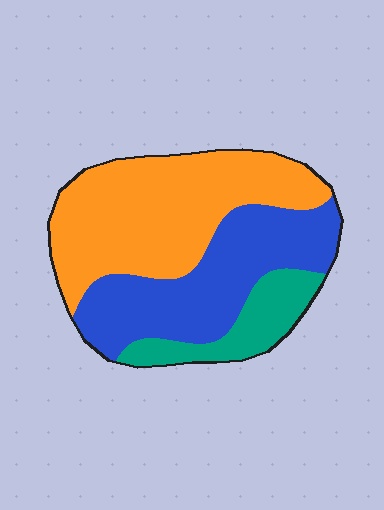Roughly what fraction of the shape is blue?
Blue takes up between a quarter and a half of the shape.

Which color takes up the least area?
Teal, at roughly 15%.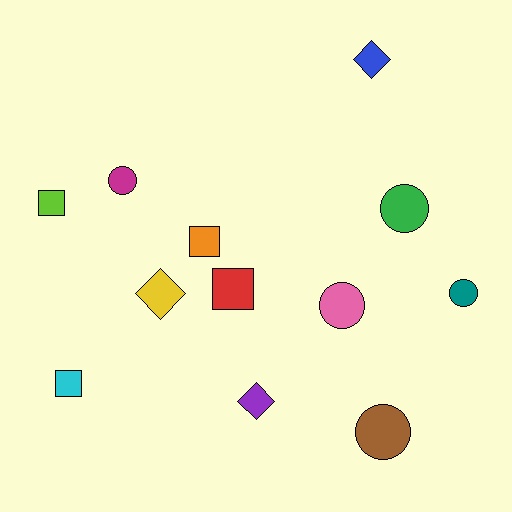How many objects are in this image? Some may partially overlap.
There are 12 objects.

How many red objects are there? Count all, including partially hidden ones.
There is 1 red object.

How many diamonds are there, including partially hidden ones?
There are 3 diamonds.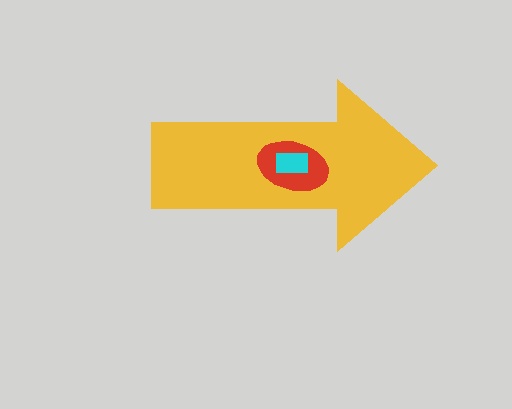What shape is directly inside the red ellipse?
The cyan rectangle.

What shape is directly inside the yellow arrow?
The red ellipse.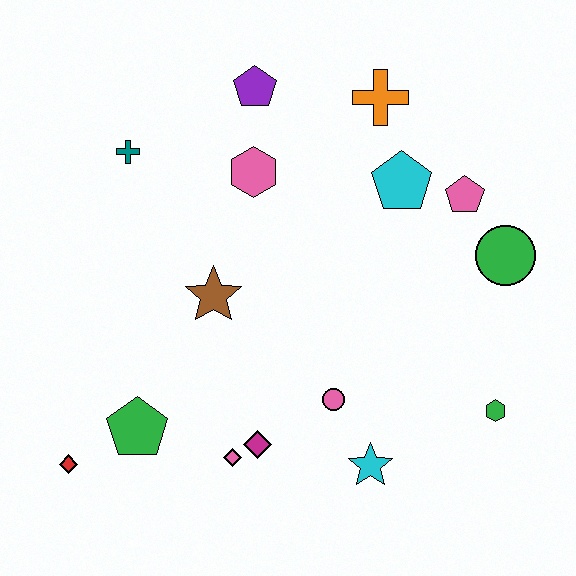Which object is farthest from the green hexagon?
The teal cross is farthest from the green hexagon.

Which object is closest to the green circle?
The pink pentagon is closest to the green circle.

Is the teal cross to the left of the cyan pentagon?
Yes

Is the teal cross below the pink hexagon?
No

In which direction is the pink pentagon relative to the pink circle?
The pink pentagon is above the pink circle.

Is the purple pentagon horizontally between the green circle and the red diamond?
Yes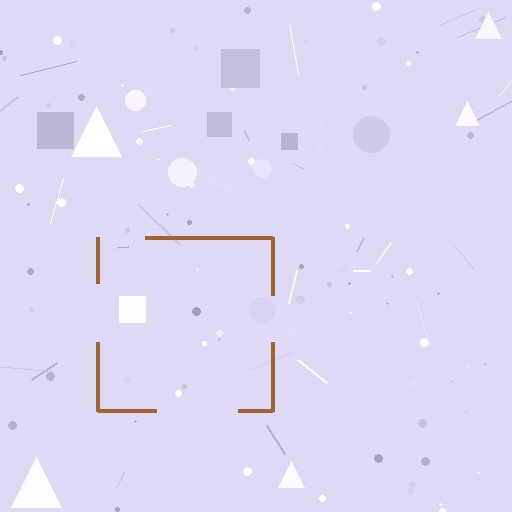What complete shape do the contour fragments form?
The contour fragments form a square.